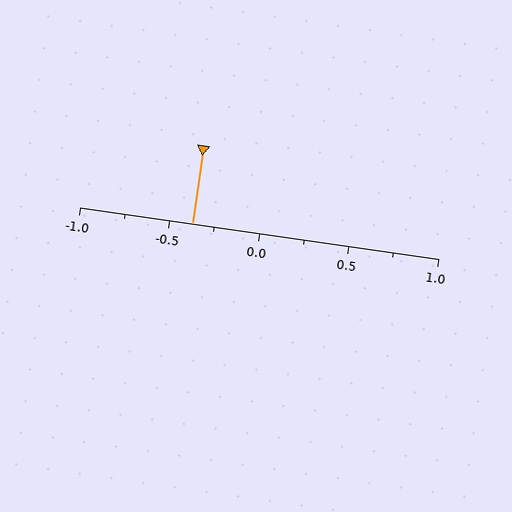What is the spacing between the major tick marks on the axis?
The major ticks are spaced 0.5 apart.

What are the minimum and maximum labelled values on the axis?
The axis runs from -1.0 to 1.0.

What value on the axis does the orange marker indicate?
The marker indicates approximately -0.38.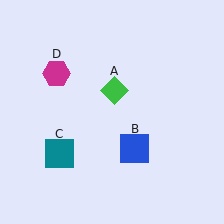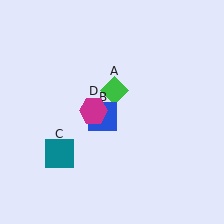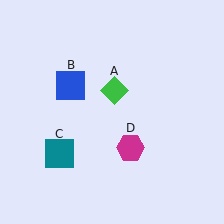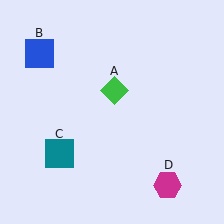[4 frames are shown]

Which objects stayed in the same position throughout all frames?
Green diamond (object A) and teal square (object C) remained stationary.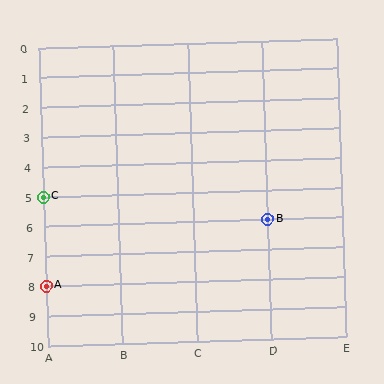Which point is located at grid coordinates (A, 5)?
Point C is at (A, 5).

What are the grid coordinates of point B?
Point B is at grid coordinates (D, 6).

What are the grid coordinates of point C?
Point C is at grid coordinates (A, 5).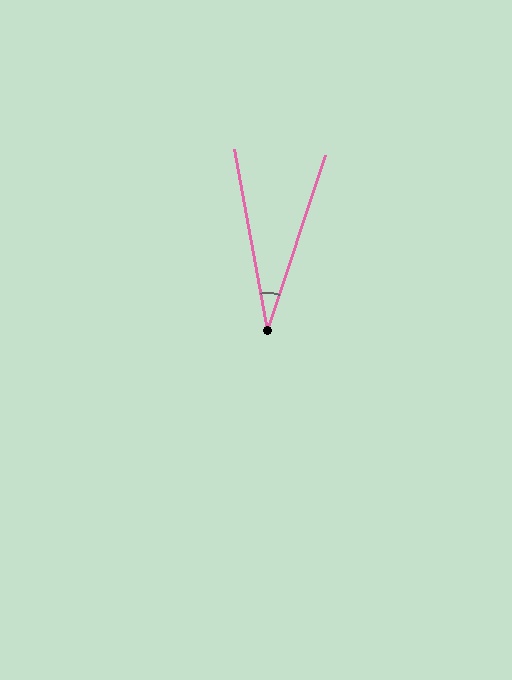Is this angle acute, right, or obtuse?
It is acute.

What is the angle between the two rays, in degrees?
Approximately 29 degrees.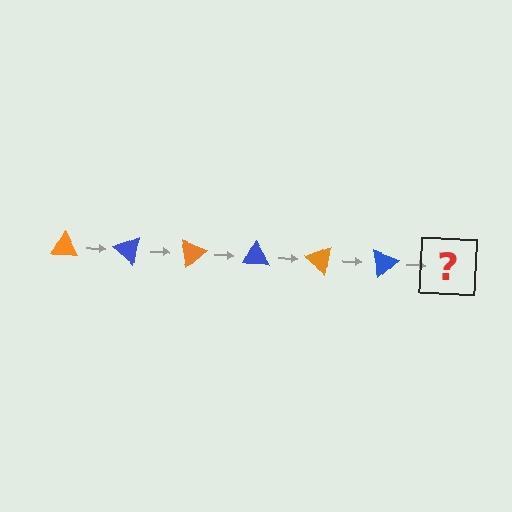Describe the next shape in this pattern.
It should be an orange triangle, rotated 240 degrees from the start.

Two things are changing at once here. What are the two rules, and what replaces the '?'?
The two rules are that it rotates 40 degrees each step and the color cycles through orange and blue. The '?' should be an orange triangle, rotated 240 degrees from the start.